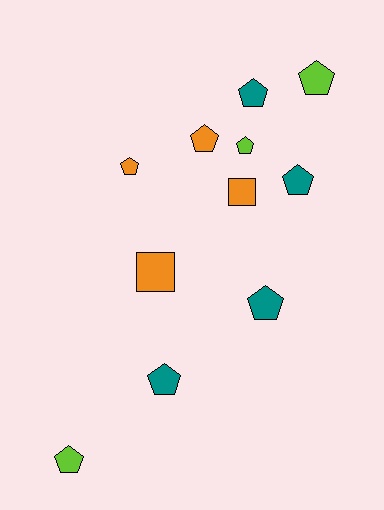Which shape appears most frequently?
Pentagon, with 9 objects.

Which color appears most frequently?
Orange, with 4 objects.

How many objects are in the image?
There are 11 objects.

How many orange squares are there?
There are 2 orange squares.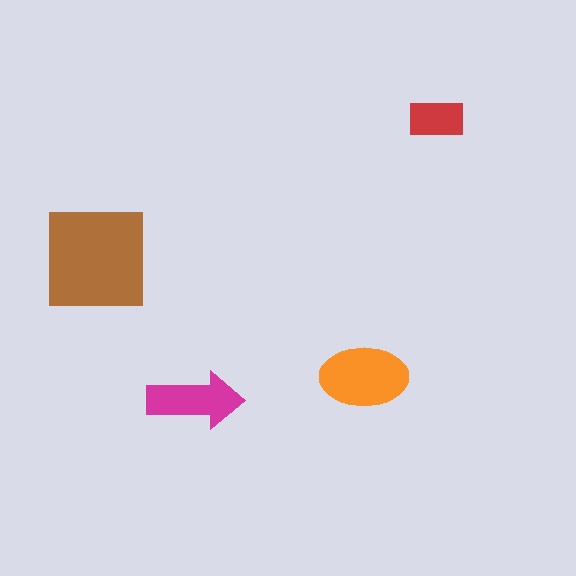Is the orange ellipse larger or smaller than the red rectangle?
Larger.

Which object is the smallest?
The red rectangle.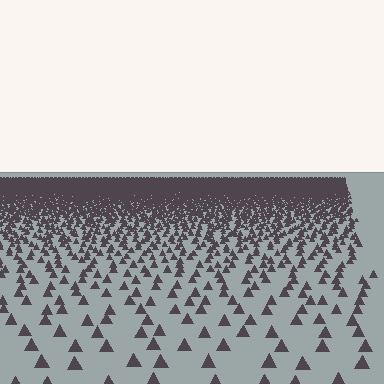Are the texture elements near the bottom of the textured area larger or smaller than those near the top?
Larger. Near the bottom, elements are closer to the viewer and appear at a bigger on-screen size.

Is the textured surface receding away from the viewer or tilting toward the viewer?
The surface is receding away from the viewer. Texture elements get smaller and denser toward the top.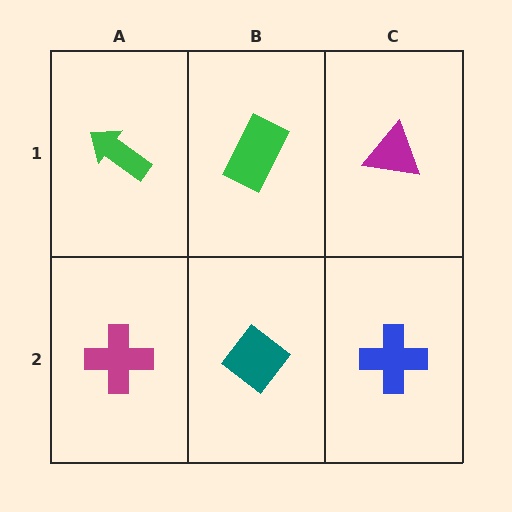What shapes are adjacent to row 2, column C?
A magenta triangle (row 1, column C), a teal diamond (row 2, column B).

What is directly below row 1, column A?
A magenta cross.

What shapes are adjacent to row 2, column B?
A green rectangle (row 1, column B), a magenta cross (row 2, column A), a blue cross (row 2, column C).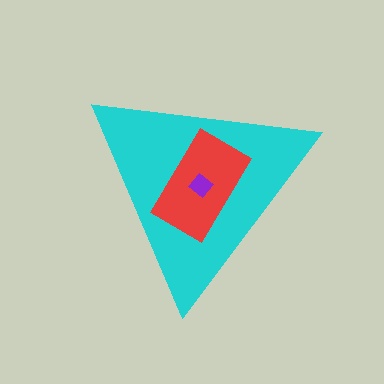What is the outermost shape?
The cyan triangle.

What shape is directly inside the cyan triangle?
The red rectangle.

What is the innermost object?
The purple diamond.